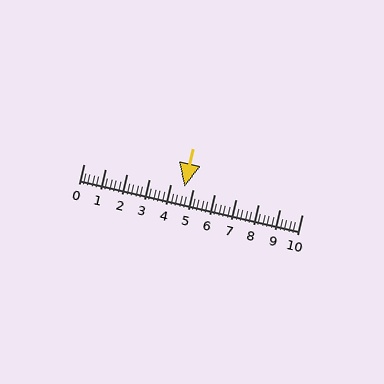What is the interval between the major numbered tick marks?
The major tick marks are spaced 1 units apart.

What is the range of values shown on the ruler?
The ruler shows values from 0 to 10.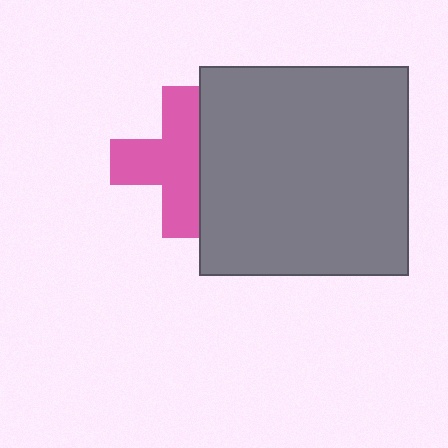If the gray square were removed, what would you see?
You would see the complete pink cross.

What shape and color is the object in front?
The object in front is a gray square.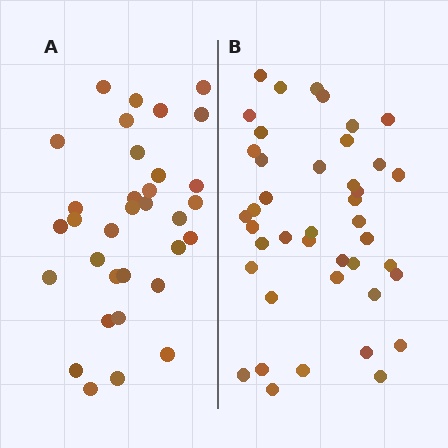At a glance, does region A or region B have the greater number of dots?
Region B (the right region) has more dots.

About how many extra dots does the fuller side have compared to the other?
Region B has roughly 8 or so more dots than region A.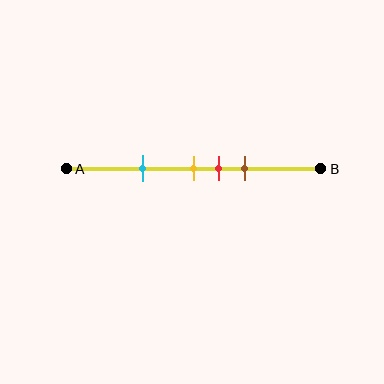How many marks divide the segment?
There are 4 marks dividing the segment.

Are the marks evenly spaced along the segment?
No, the marks are not evenly spaced.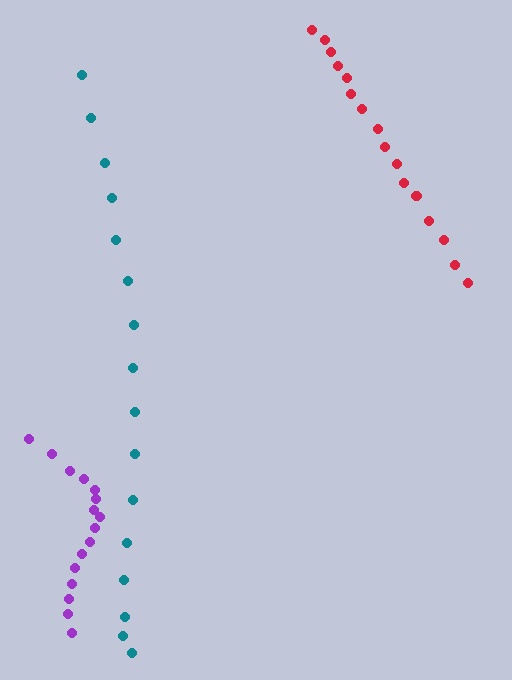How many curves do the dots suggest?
There are 3 distinct paths.